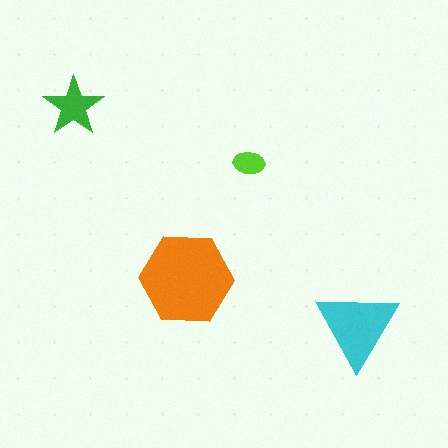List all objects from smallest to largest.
The lime ellipse, the green star, the cyan triangle, the orange hexagon.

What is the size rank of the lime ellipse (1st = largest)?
4th.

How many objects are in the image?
There are 4 objects in the image.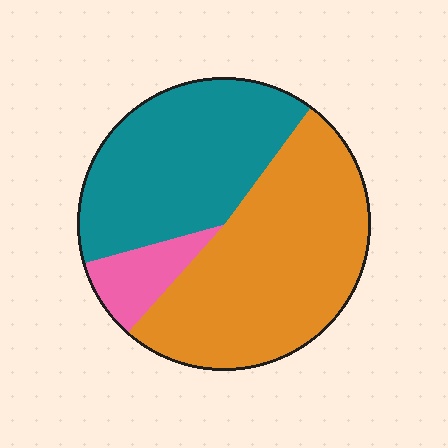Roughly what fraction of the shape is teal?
Teal covers roughly 40% of the shape.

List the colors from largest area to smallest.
From largest to smallest: orange, teal, pink.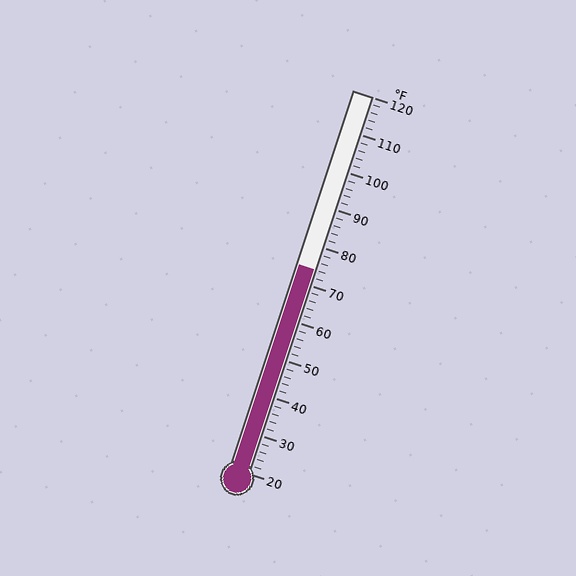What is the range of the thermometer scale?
The thermometer scale ranges from 20°F to 120°F.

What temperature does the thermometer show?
The thermometer shows approximately 74°F.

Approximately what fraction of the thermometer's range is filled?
The thermometer is filled to approximately 55% of its range.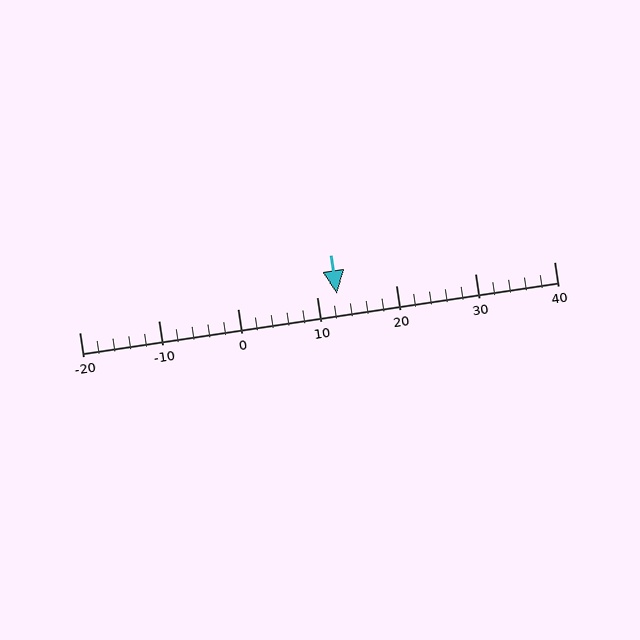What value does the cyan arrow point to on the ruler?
The cyan arrow points to approximately 13.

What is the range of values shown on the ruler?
The ruler shows values from -20 to 40.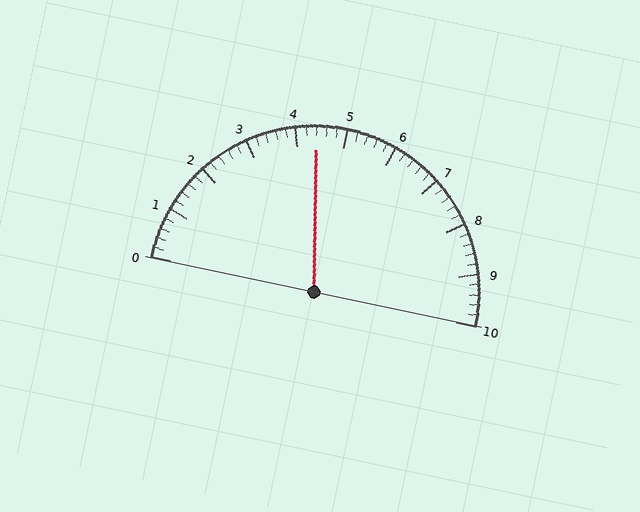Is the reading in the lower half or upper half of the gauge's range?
The reading is in the lower half of the range (0 to 10).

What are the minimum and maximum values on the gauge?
The gauge ranges from 0 to 10.